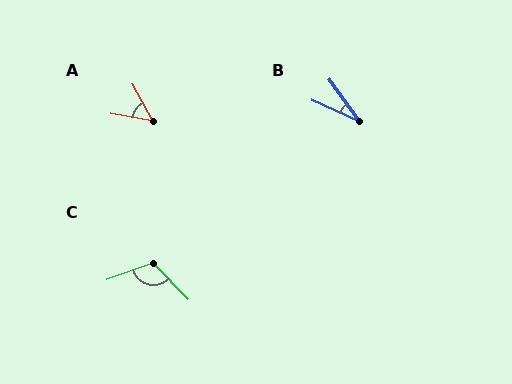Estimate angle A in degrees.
Approximately 51 degrees.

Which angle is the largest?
C, at approximately 115 degrees.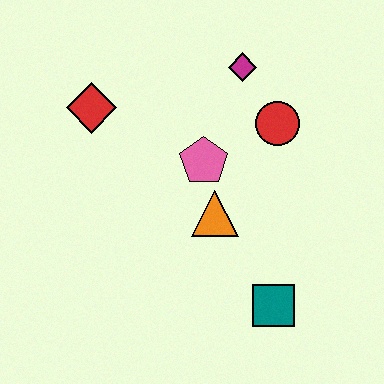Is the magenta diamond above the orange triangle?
Yes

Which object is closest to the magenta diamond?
The red circle is closest to the magenta diamond.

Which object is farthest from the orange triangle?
The red diamond is farthest from the orange triangle.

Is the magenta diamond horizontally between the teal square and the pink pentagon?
Yes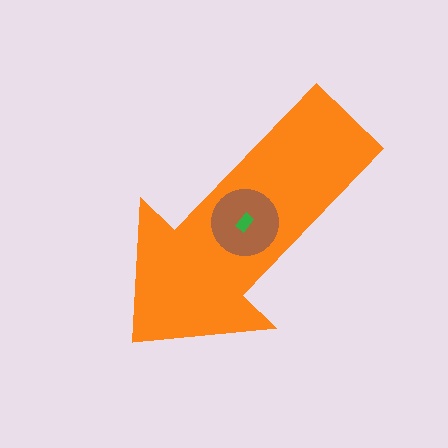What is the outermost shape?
The orange arrow.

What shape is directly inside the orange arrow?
The brown circle.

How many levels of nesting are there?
3.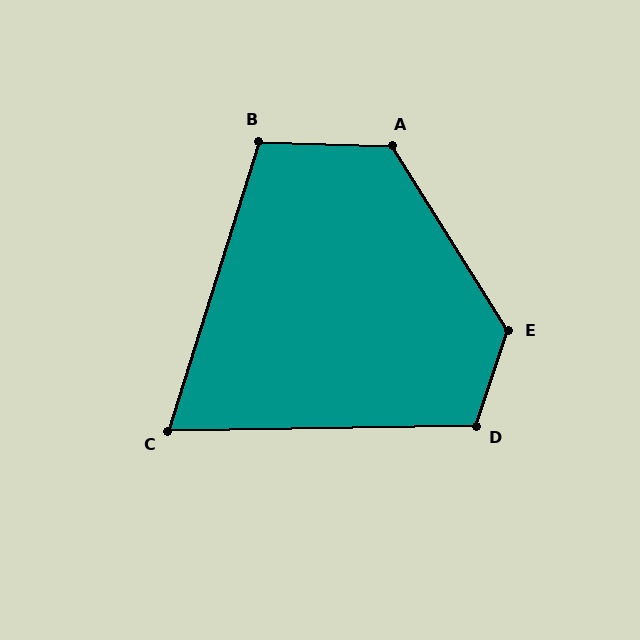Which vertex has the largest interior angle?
E, at approximately 129 degrees.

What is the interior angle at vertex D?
Approximately 110 degrees (obtuse).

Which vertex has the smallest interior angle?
C, at approximately 72 degrees.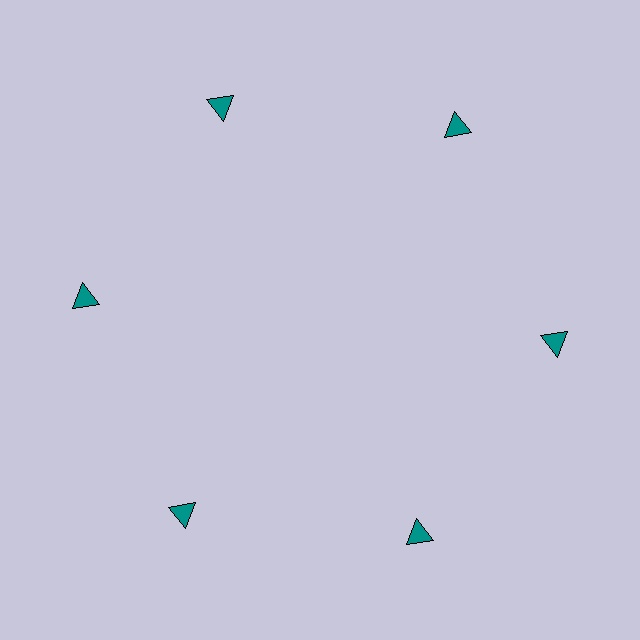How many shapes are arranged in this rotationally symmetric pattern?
There are 6 shapes, arranged in 6 groups of 1.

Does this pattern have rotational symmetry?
Yes, this pattern has 6-fold rotational symmetry. It looks the same after rotating 60 degrees around the center.